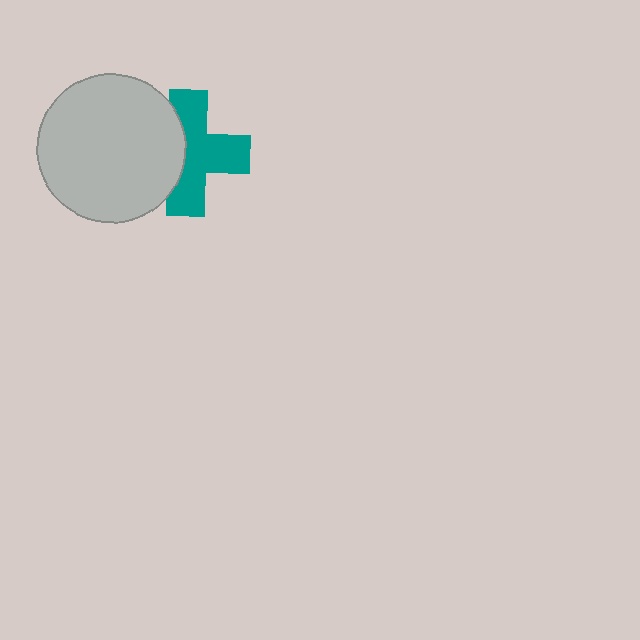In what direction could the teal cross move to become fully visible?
The teal cross could move right. That would shift it out from behind the light gray circle entirely.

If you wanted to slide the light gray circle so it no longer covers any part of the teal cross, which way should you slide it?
Slide it left — that is the most direct way to separate the two shapes.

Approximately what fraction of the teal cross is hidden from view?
Roughly 36% of the teal cross is hidden behind the light gray circle.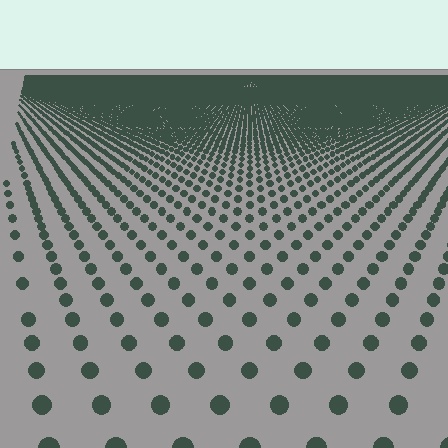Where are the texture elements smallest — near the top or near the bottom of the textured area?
Near the top.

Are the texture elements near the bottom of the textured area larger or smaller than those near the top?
Larger. Near the bottom, elements are closer to the viewer and appear at a bigger on-screen size.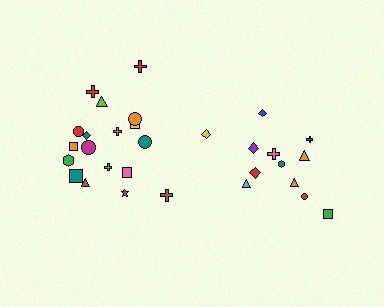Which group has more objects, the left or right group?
The left group.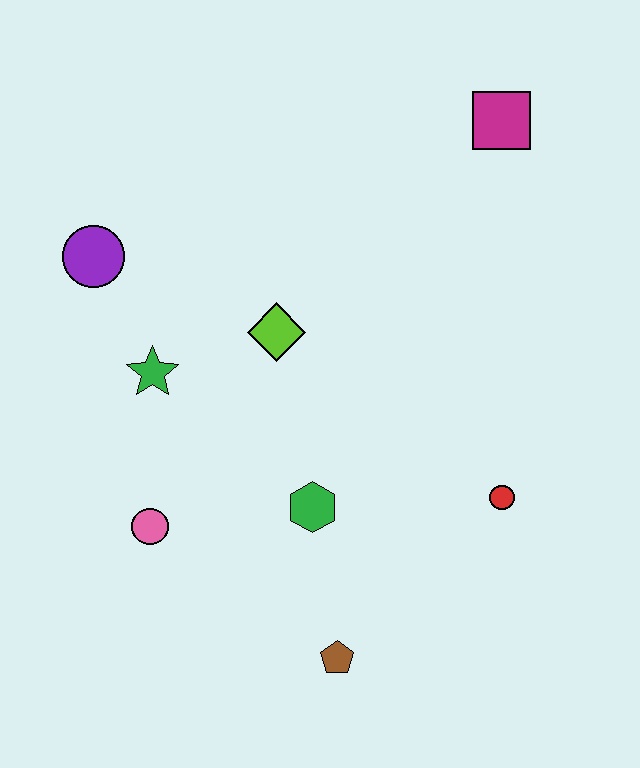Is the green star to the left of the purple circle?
No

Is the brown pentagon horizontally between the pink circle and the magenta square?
Yes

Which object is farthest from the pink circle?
The magenta square is farthest from the pink circle.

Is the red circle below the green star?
Yes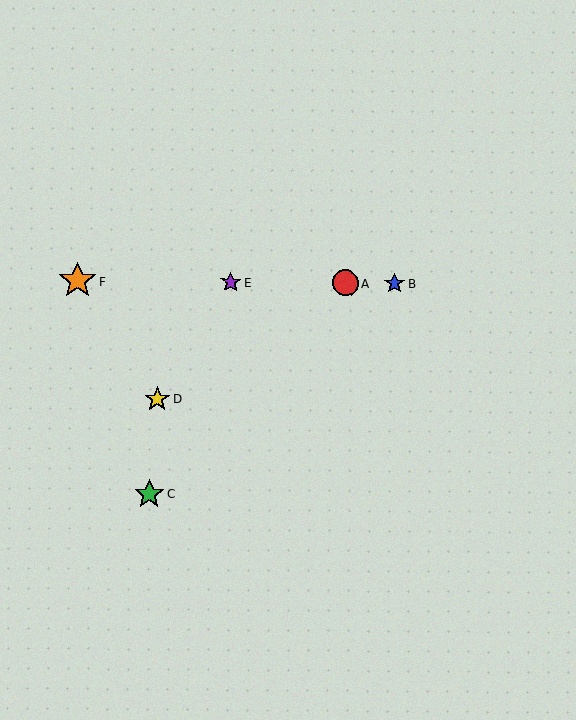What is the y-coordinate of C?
Object C is at y≈494.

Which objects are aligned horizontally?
Objects A, B, E, F are aligned horizontally.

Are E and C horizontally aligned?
No, E is at y≈282 and C is at y≈494.